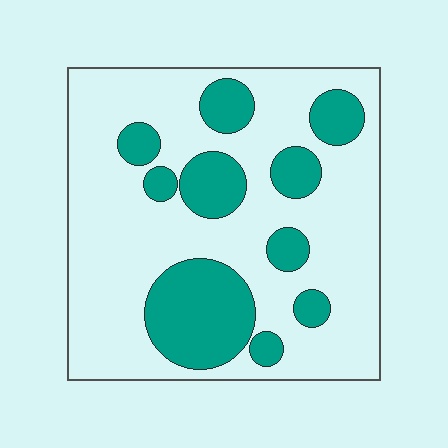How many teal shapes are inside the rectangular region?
10.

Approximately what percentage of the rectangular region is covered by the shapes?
Approximately 25%.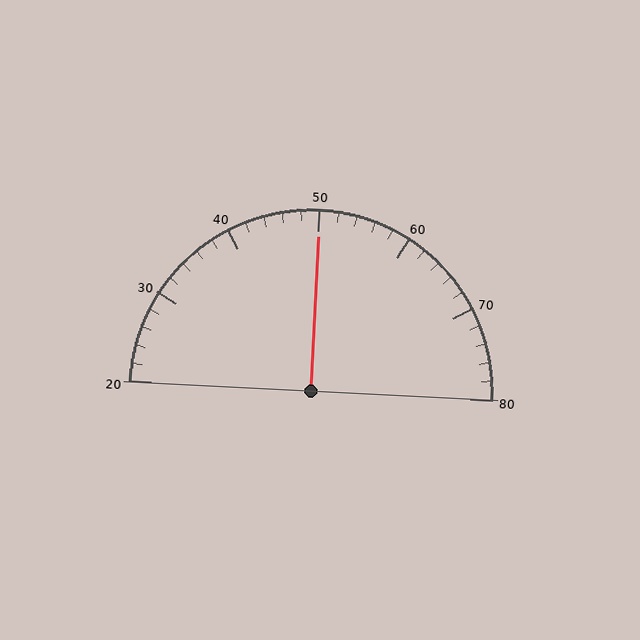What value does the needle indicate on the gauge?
The needle indicates approximately 50.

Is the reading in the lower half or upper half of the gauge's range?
The reading is in the upper half of the range (20 to 80).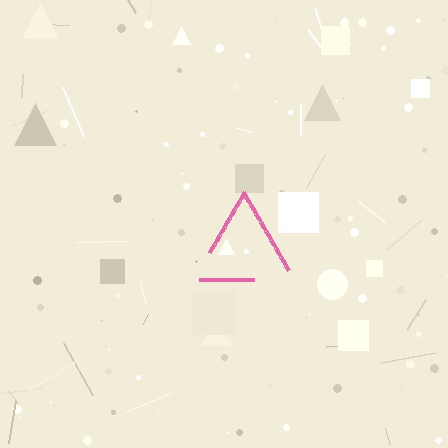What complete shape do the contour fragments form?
The contour fragments form a triangle.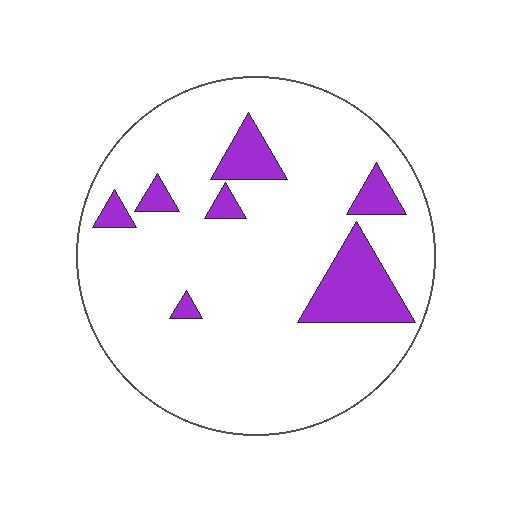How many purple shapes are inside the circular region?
7.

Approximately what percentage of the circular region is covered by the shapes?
Approximately 15%.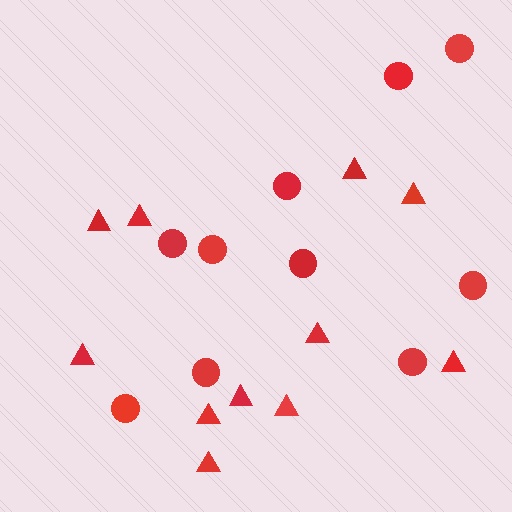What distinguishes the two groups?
There are 2 groups: one group of circles (10) and one group of triangles (11).